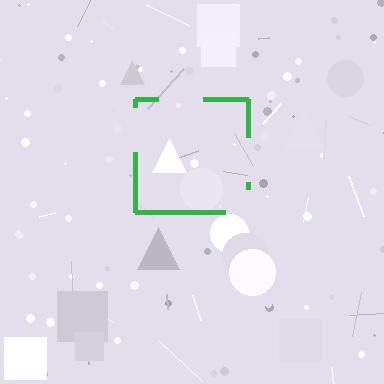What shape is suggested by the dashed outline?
The dashed outline suggests a square.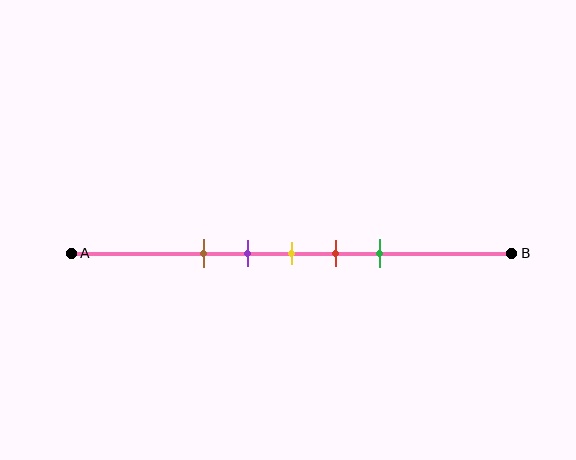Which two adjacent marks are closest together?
The purple and yellow marks are the closest adjacent pair.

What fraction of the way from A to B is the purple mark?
The purple mark is approximately 40% (0.4) of the way from A to B.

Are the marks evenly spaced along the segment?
Yes, the marks are approximately evenly spaced.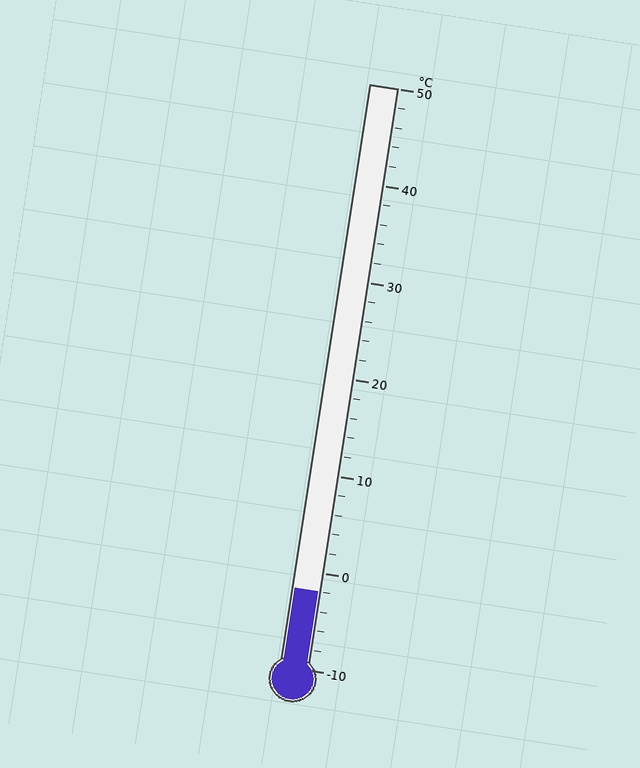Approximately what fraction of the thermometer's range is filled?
The thermometer is filled to approximately 15% of its range.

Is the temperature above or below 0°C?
The temperature is below 0°C.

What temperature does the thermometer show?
The thermometer shows approximately -2°C.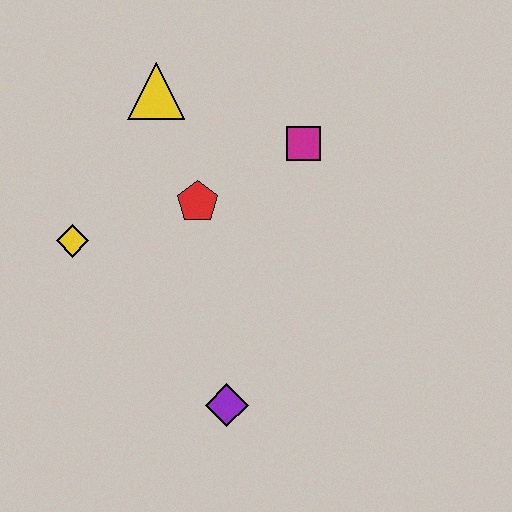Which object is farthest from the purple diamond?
The yellow triangle is farthest from the purple diamond.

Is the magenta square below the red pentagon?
No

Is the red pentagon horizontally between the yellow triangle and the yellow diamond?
No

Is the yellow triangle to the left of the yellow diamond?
No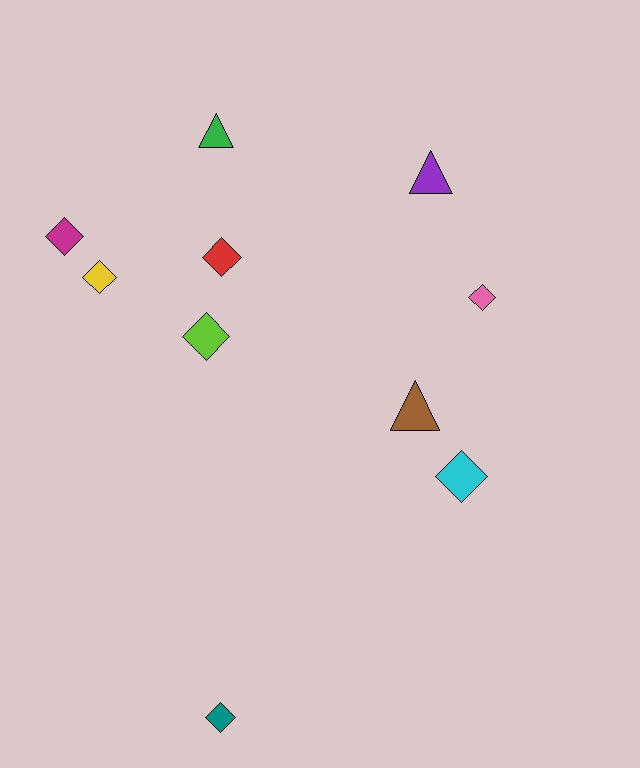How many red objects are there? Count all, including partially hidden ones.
There is 1 red object.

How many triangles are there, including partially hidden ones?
There are 3 triangles.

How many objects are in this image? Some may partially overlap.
There are 10 objects.